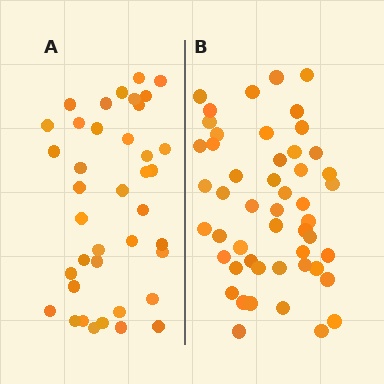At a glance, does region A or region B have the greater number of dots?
Region B (the right region) has more dots.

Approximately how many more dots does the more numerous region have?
Region B has roughly 12 or so more dots than region A.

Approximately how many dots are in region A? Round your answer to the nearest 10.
About 40 dots. (The exact count is 39, which rounds to 40.)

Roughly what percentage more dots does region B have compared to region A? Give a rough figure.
About 30% more.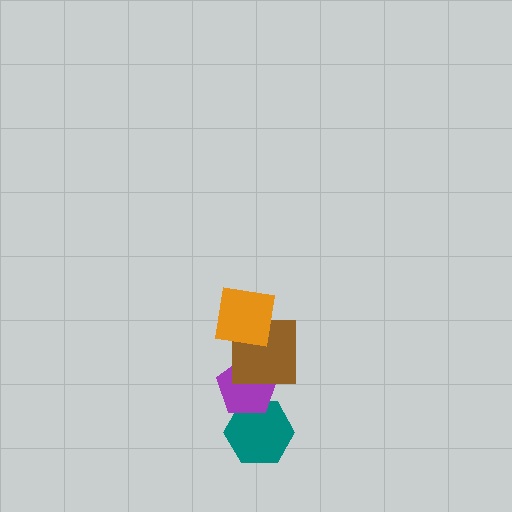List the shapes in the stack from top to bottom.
From top to bottom: the orange square, the brown square, the purple pentagon, the teal hexagon.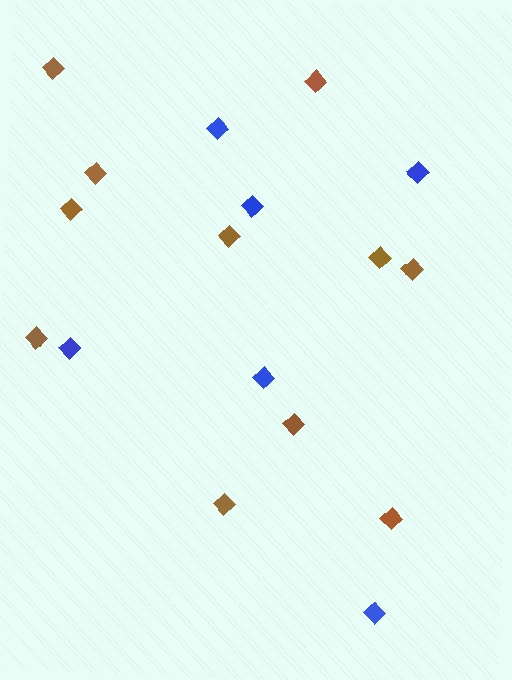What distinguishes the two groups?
There are 2 groups: one group of blue diamonds (6) and one group of brown diamonds (11).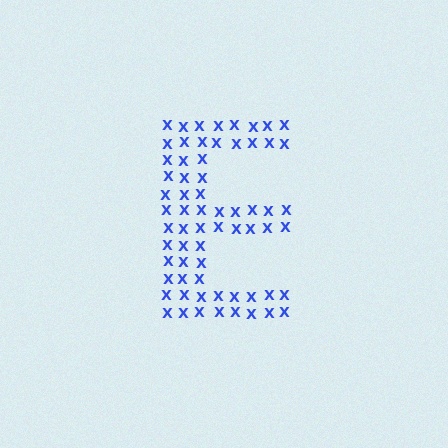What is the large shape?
The large shape is the letter E.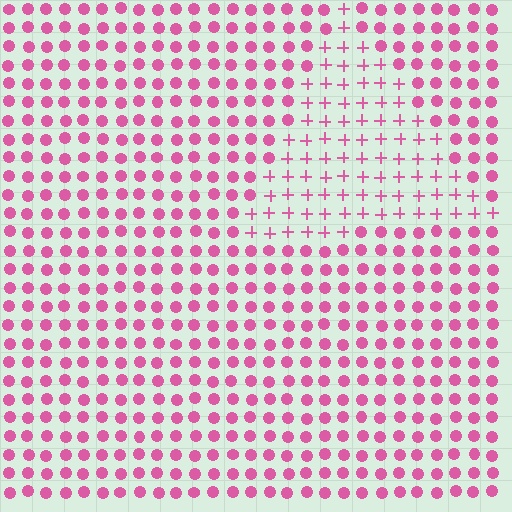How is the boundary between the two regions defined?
The boundary is defined by a change in element shape: plus signs inside vs. circles outside. All elements share the same color and spacing.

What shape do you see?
I see a triangle.